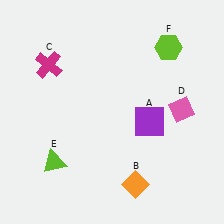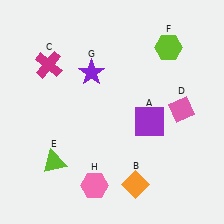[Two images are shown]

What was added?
A purple star (G), a pink hexagon (H) were added in Image 2.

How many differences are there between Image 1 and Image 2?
There are 2 differences between the two images.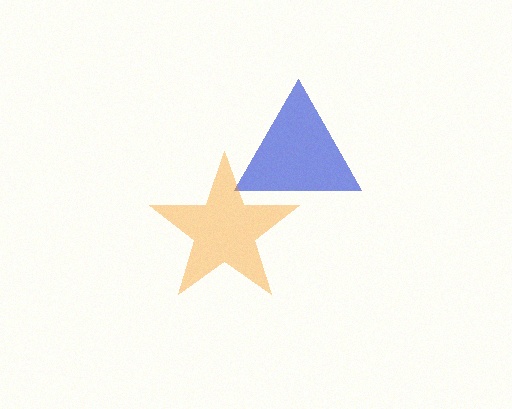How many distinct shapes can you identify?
There are 2 distinct shapes: a blue triangle, an orange star.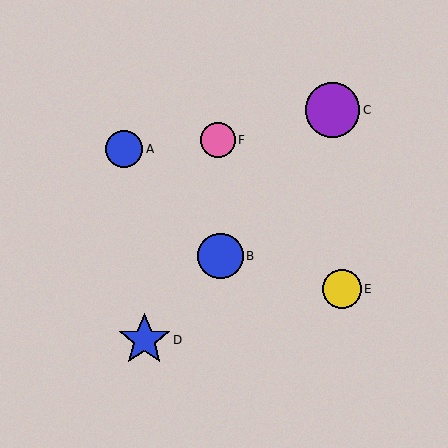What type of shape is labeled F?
Shape F is a pink circle.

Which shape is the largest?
The purple circle (labeled C) is the largest.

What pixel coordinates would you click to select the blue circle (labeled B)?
Click at (221, 256) to select the blue circle B.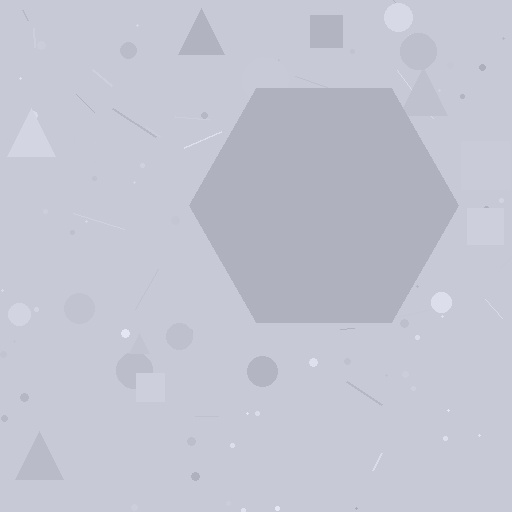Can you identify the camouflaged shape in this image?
The camouflaged shape is a hexagon.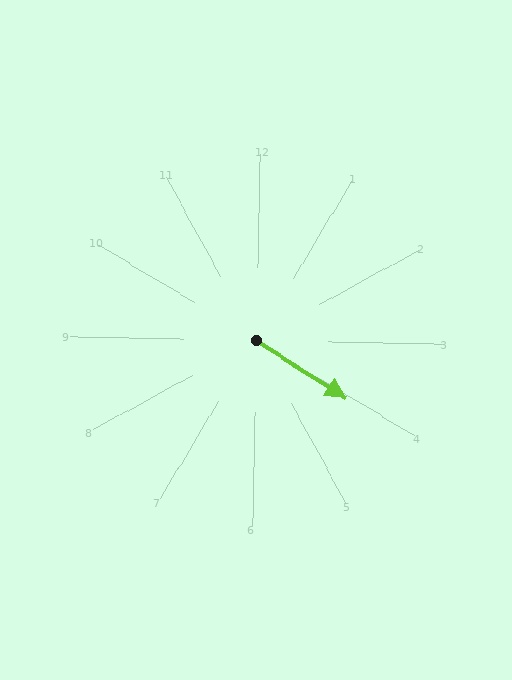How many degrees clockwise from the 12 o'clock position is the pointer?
Approximately 122 degrees.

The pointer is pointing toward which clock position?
Roughly 4 o'clock.